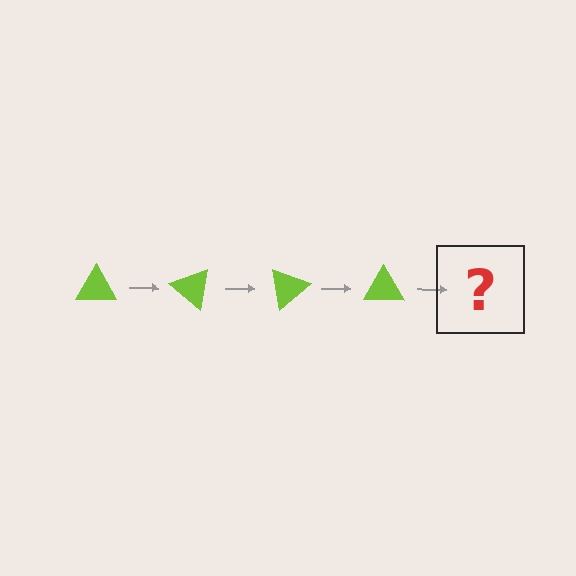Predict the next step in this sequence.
The next step is a lime triangle rotated 160 degrees.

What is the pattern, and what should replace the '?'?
The pattern is that the triangle rotates 40 degrees each step. The '?' should be a lime triangle rotated 160 degrees.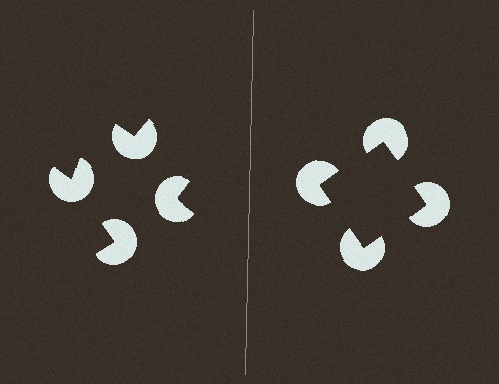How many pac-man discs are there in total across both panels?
8 — 4 on each side.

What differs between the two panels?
The pac-man discs are positioned identically on both sides; only the wedge orientations differ. On the right they align to a square; on the left they are misaligned.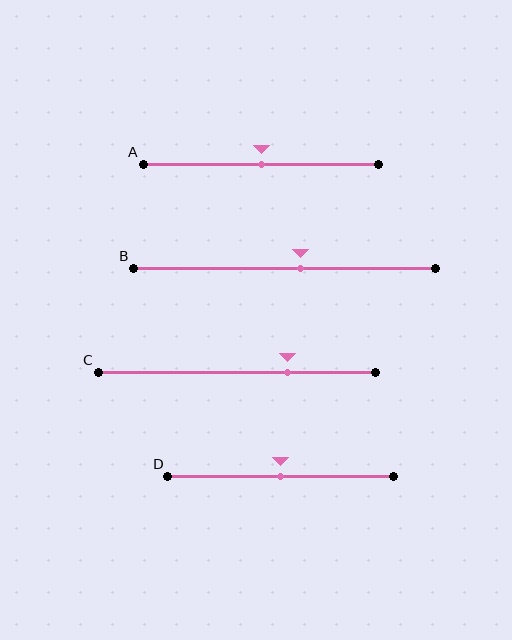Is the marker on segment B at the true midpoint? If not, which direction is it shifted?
No, the marker on segment B is shifted to the right by about 5% of the segment length.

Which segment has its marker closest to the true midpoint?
Segment A has its marker closest to the true midpoint.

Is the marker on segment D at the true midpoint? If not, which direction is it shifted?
Yes, the marker on segment D is at the true midpoint.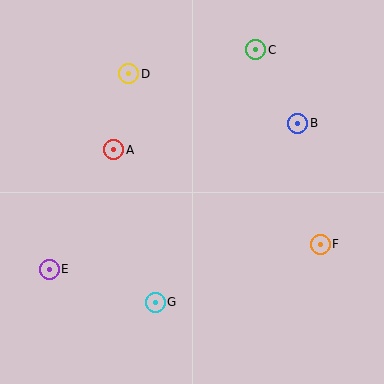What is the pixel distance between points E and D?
The distance between E and D is 211 pixels.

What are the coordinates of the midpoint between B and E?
The midpoint between B and E is at (173, 196).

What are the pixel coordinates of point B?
Point B is at (298, 124).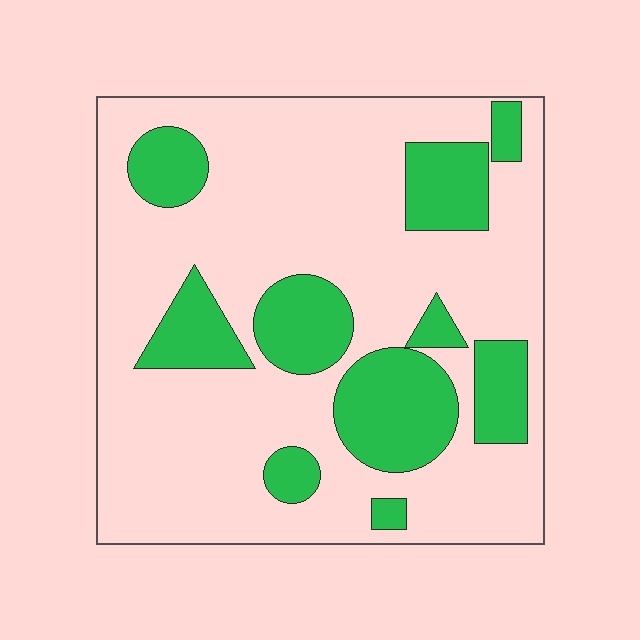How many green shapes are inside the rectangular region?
10.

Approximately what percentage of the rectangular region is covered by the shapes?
Approximately 25%.